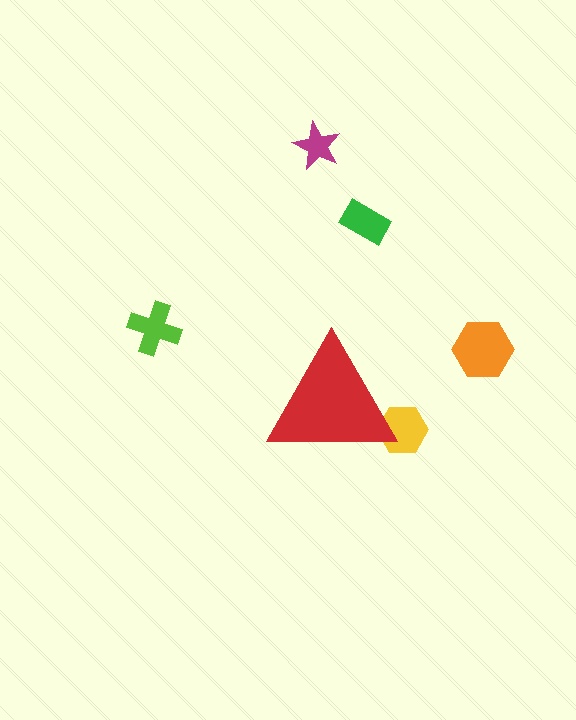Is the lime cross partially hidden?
No, the lime cross is fully visible.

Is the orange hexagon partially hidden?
No, the orange hexagon is fully visible.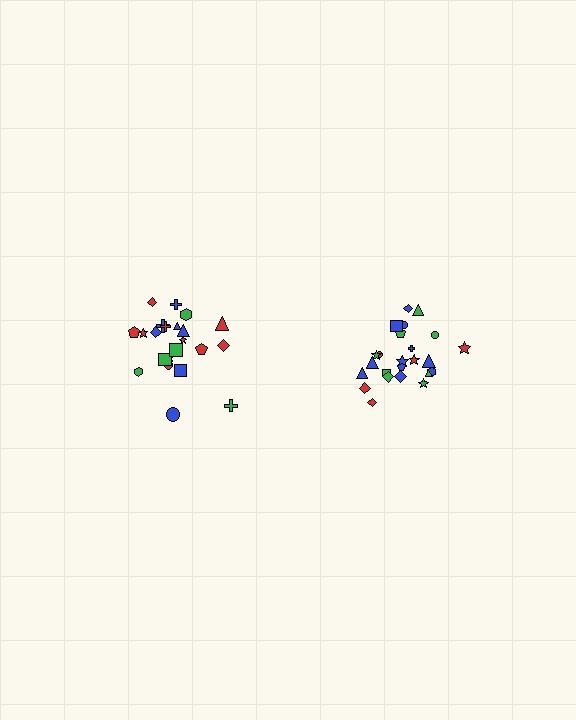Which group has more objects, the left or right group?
The right group.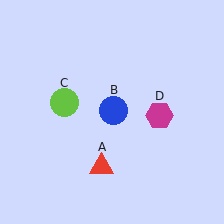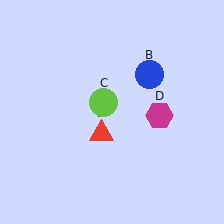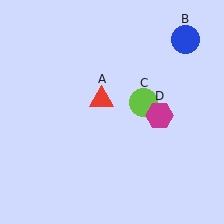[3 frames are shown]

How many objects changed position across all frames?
3 objects changed position: red triangle (object A), blue circle (object B), lime circle (object C).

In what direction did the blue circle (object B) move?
The blue circle (object B) moved up and to the right.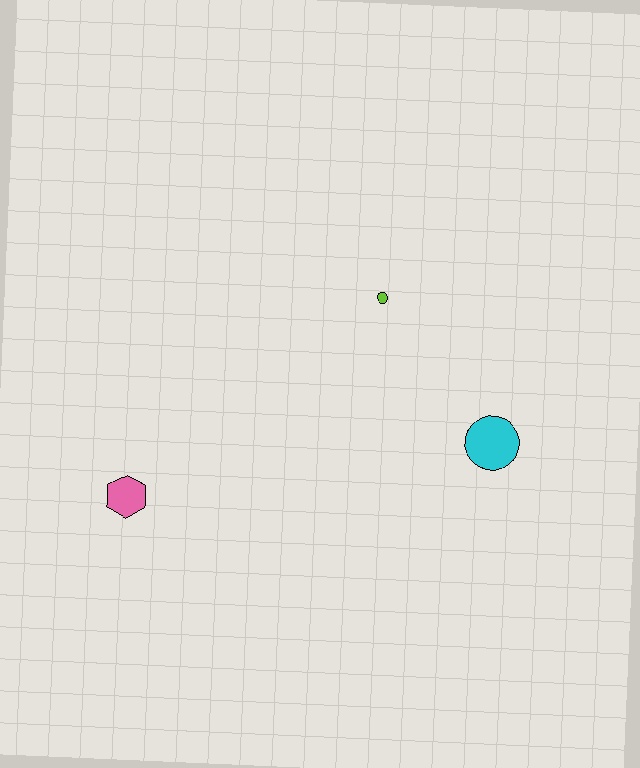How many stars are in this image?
There are no stars.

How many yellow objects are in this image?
There are no yellow objects.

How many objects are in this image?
There are 3 objects.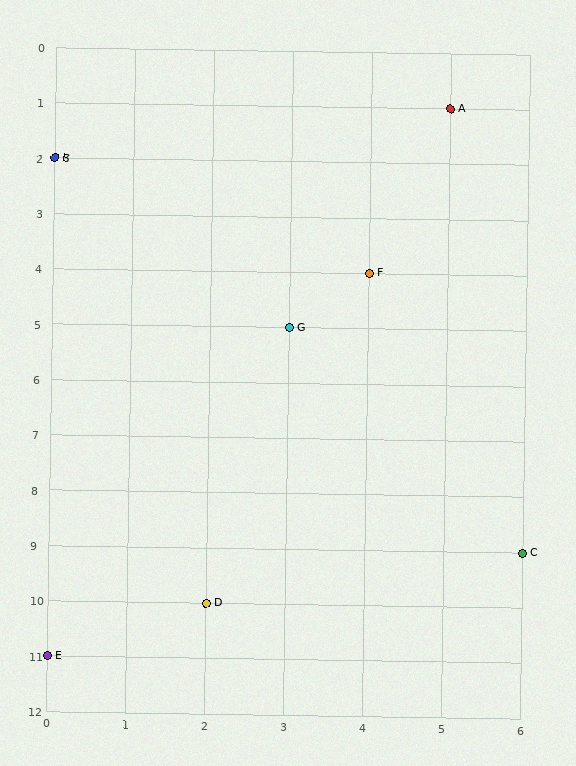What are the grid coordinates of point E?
Point E is at grid coordinates (0, 11).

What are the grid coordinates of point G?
Point G is at grid coordinates (3, 5).